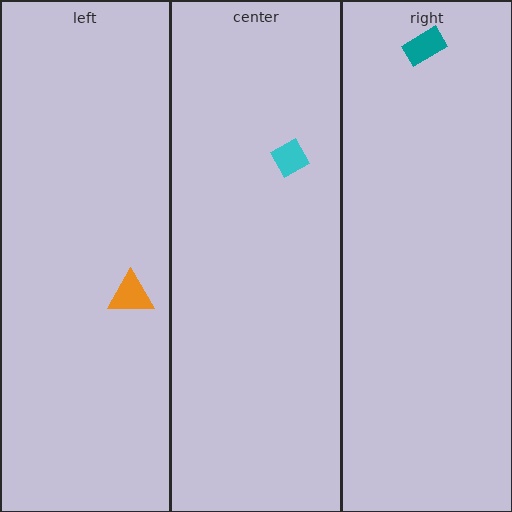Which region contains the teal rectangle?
The right region.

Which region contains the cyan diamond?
The center region.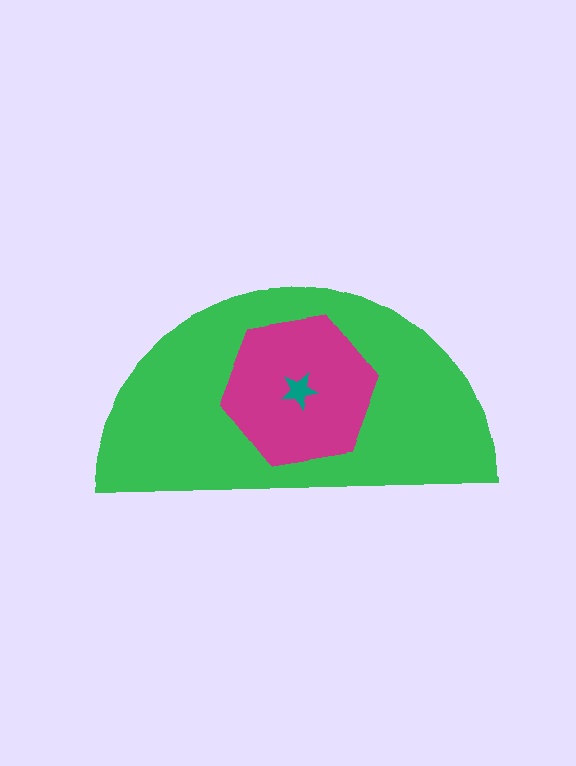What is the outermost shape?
The green semicircle.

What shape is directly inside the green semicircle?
The magenta hexagon.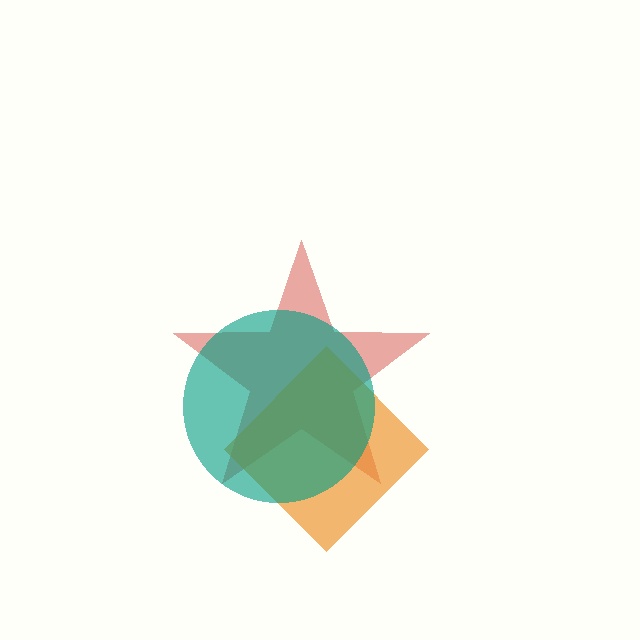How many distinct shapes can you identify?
There are 3 distinct shapes: a red star, an orange diamond, a teal circle.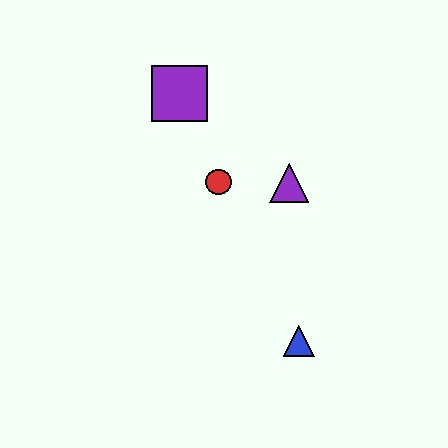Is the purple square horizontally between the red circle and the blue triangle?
No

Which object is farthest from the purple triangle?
The blue triangle is farthest from the purple triangle.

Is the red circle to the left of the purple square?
No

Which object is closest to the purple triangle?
The red circle is closest to the purple triangle.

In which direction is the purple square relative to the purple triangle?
The purple square is to the left of the purple triangle.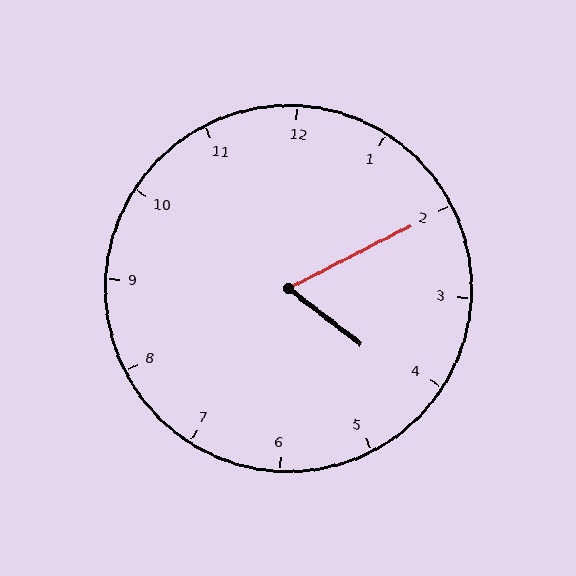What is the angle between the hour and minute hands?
Approximately 65 degrees.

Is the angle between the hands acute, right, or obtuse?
It is acute.